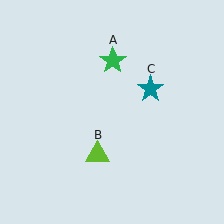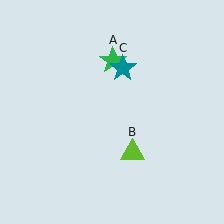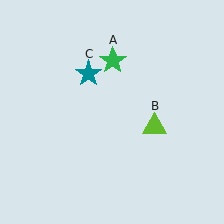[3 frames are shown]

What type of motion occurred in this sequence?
The lime triangle (object B), teal star (object C) rotated counterclockwise around the center of the scene.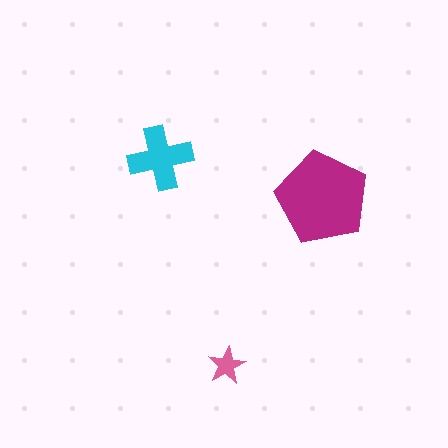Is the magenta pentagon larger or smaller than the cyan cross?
Larger.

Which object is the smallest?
The pink star.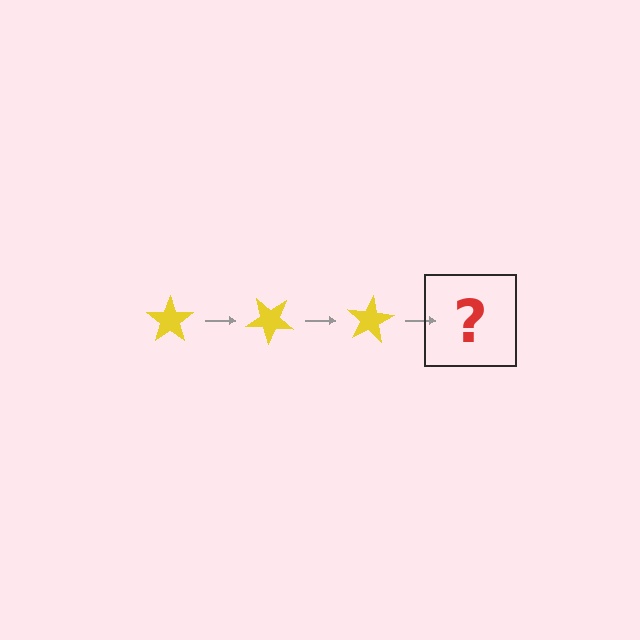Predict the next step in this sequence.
The next step is a yellow star rotated 120 degrees.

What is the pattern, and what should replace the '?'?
The pattern is that the star rotates 40 degrees each step. The '?' should be a yellow star rotated 120 degrees.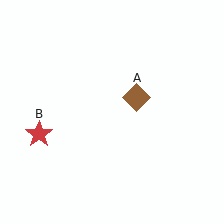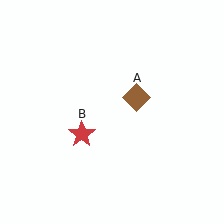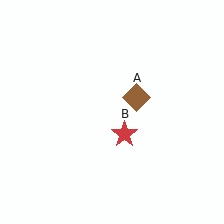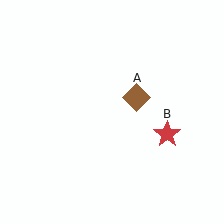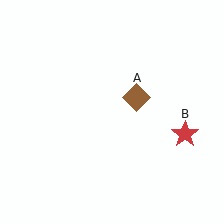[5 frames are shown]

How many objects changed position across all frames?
1 object changed position: red star (object B).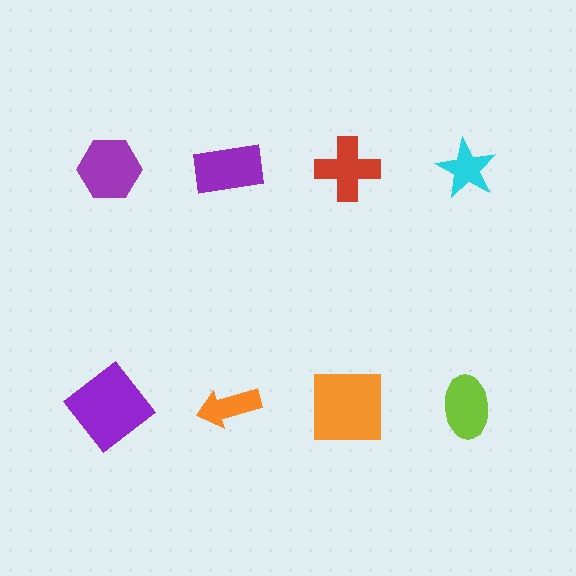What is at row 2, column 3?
An orange square.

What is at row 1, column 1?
A purple hexagon.